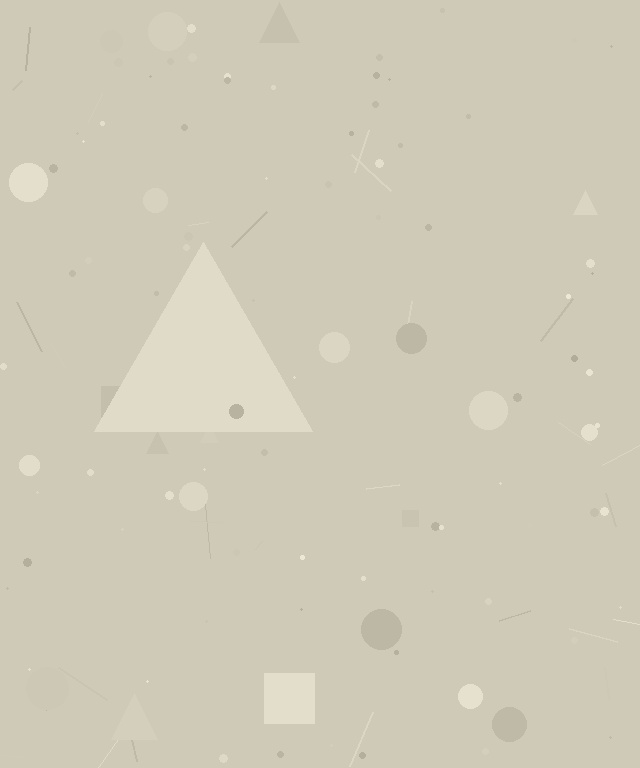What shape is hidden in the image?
A triangle is hidden in the image.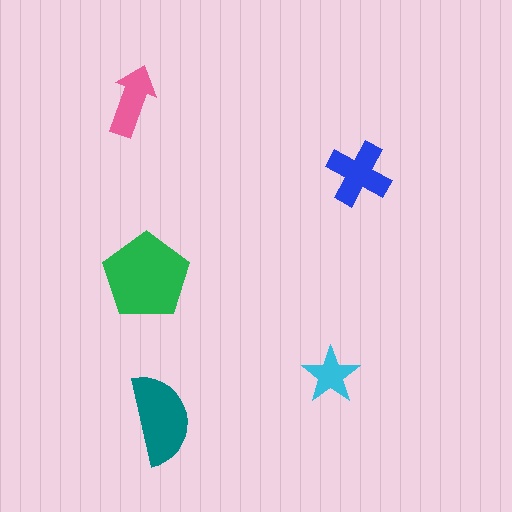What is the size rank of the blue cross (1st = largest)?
3rd.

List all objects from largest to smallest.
The green pentagon, the teal semicircle, the blue cross, the pink arrow, the cyan star.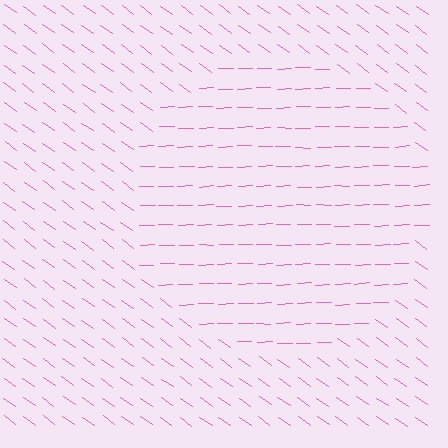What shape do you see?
I see a circle.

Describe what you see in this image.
The image is filled with small pink line segments. A circle region in the image has lines oriented differently from the surrounding lines, creating a visible texture boundary.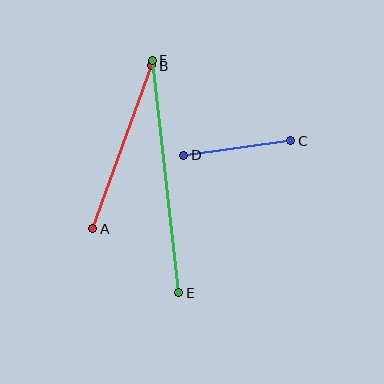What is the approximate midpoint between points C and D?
The midpoint is at approximately (237, 148) pixels.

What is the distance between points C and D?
The distance is approximately 108 pixels.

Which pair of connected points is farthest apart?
Points E and F are farthest apart.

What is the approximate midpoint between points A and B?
The midpoint is at approximately (122, 147) pixels.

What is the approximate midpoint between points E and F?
The midpoint is at approximately (166, 177) pixels.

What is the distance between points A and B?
The distance is approximately 173 pixels.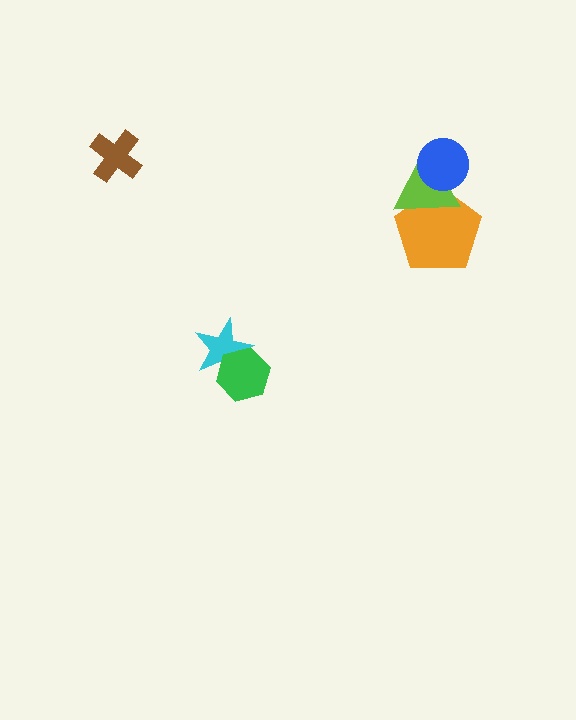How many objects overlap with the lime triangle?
2 objects overlap with the lime triangle.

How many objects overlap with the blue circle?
1 object overlaps with the blue circle.